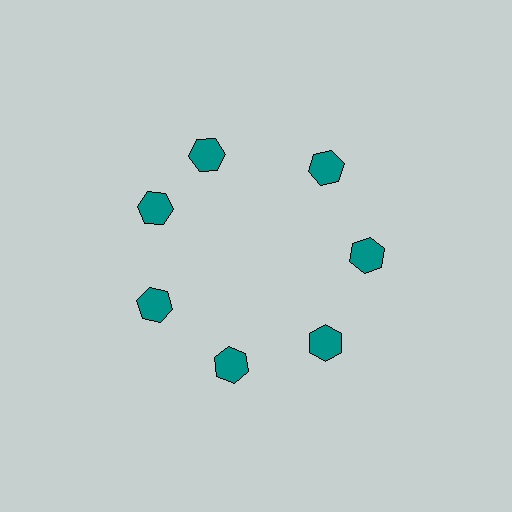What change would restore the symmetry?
The symmetry would be restored by rotating it back into even spacing with its neighbors so that all 7 hexagons sit at equal angles and equal distance from the center.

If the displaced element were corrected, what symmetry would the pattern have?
It would have 7-fold rotational symmetry — the pattern would map onto itself every 51 degrees.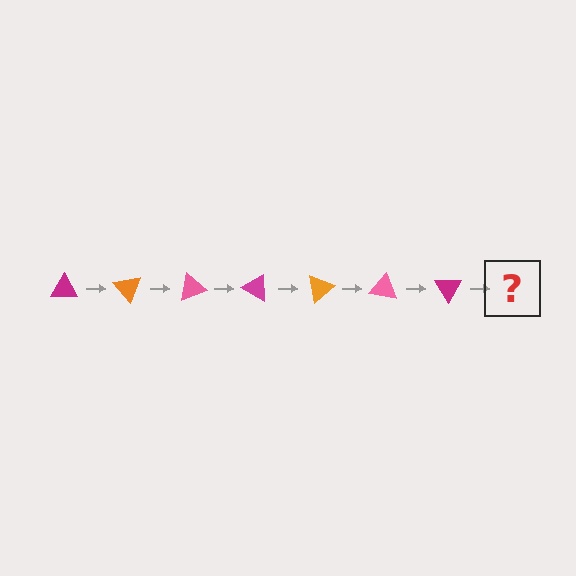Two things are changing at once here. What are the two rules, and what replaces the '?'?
The two rules are that it rotates 50 degrees each step and the color cycles through magenta, orange, and pink. The '?' should be an orange triangle, rotated 350 degrees from the start.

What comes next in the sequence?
The next element should be an orange triangle, rotated 350 degrees from the start.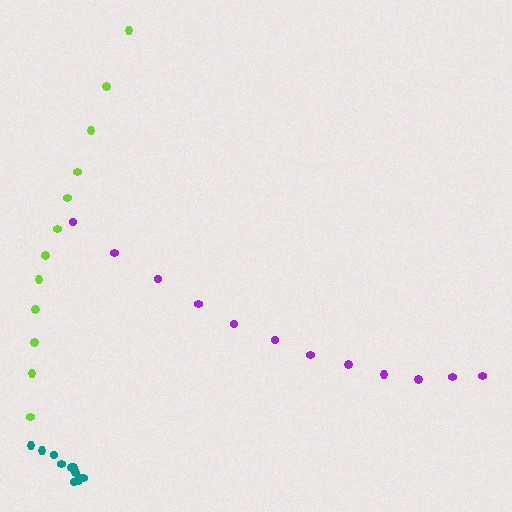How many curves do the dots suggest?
There are 3 distinct paths.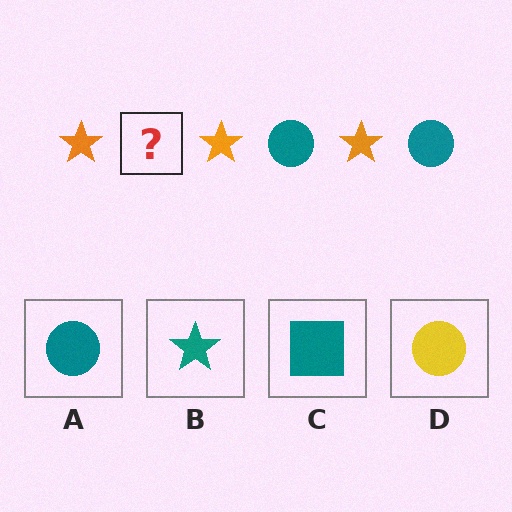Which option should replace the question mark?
Option A.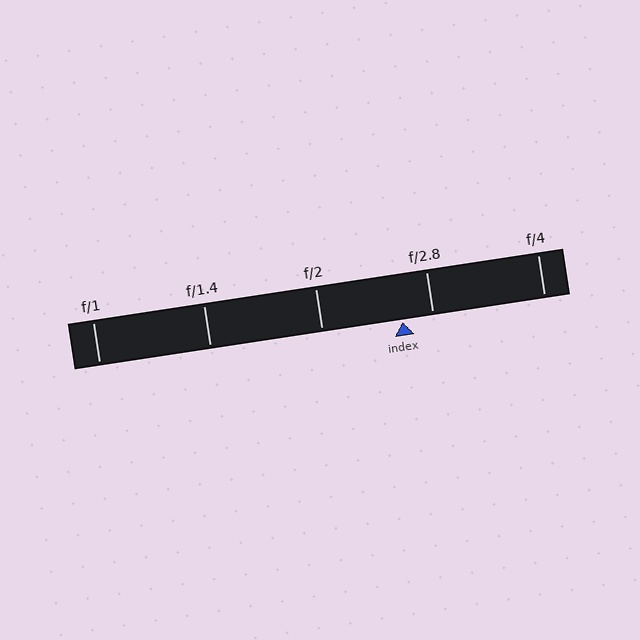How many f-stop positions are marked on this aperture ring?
There are 5 f-stop positions marked.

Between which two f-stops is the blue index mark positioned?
The index mark is between f/2 and f/2.8.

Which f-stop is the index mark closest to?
The index mark is closest to f/2.8.